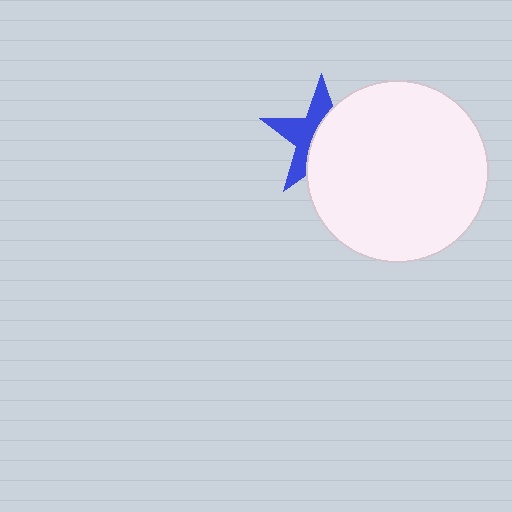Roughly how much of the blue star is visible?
About half of it is visible (roughly 46%).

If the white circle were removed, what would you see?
You would see the complete blue star.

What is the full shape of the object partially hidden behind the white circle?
The partially hidden object is a blue star.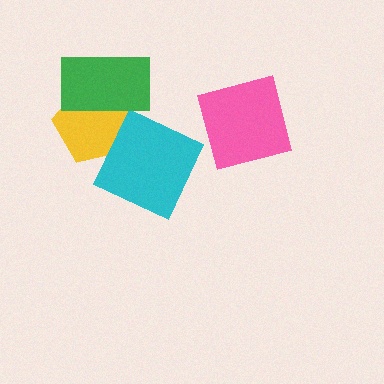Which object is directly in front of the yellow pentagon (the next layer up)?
The cyan square is directly in front of the yellow pentagon.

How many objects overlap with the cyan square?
1 object overlaps with the cyan square.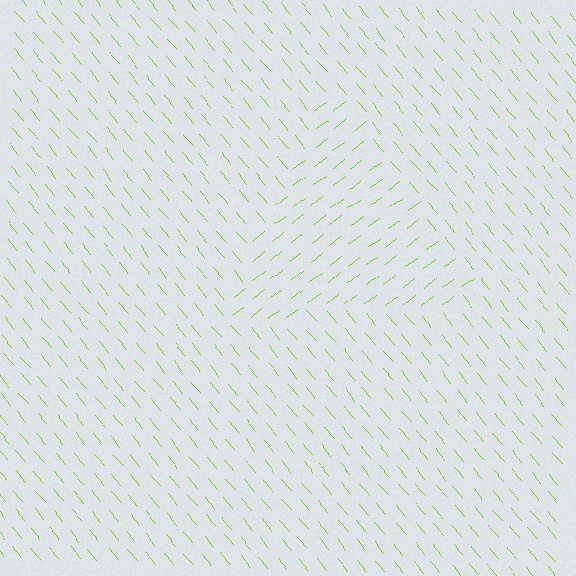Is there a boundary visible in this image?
Yes, there is a texture boundary formed by a change in line orientation.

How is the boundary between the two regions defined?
The boundary is defined purely by a change in line orientation (approximately 87 degrees difference). All lines are the same color and thickness.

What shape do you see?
I see a triangle.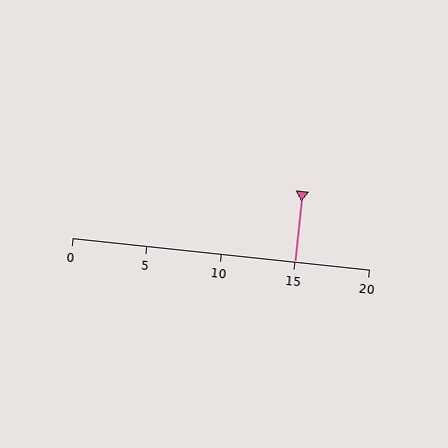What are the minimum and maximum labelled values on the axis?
The axis runs from 0 to 20.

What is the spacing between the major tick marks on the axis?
The major ticks are spaced 5 apart.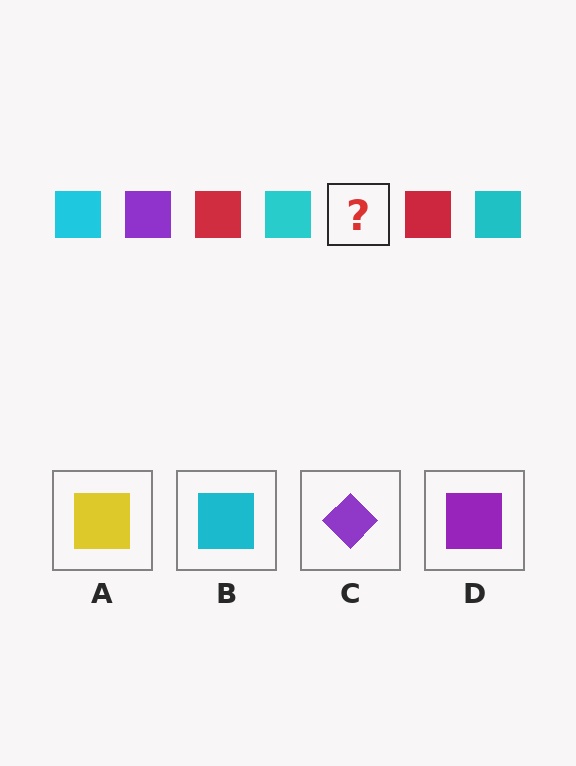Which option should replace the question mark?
Option D.